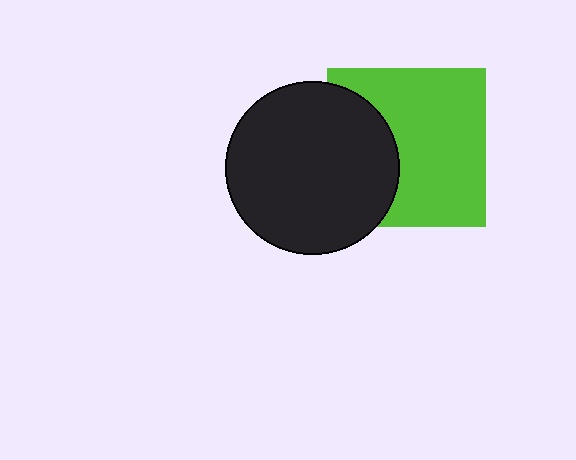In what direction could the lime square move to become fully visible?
The lime square could move right. That would shift it out from behind the black circle entirely.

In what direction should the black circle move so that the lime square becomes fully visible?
The black circle should move left. That is the shortest direction to clear the overlap and leave the lime square fully visible.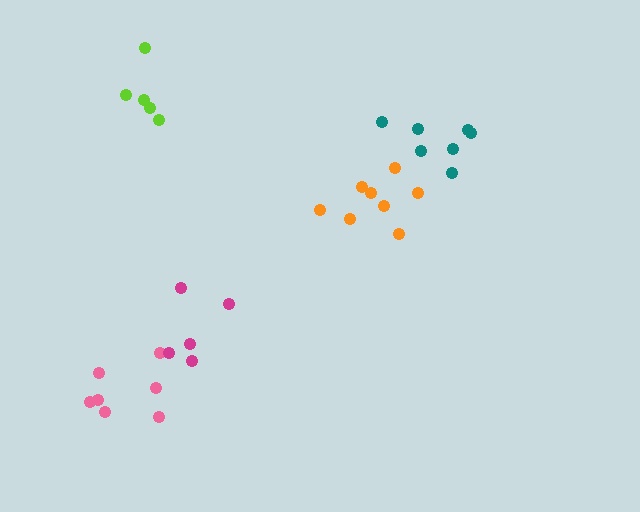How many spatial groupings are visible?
There are 5 spatial groupings.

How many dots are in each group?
Group 1: 5 dots, Group 2: 8 dots, Group 3: 7 dots, Group 4: 7 dots, Group 5: 5 dots (32 total).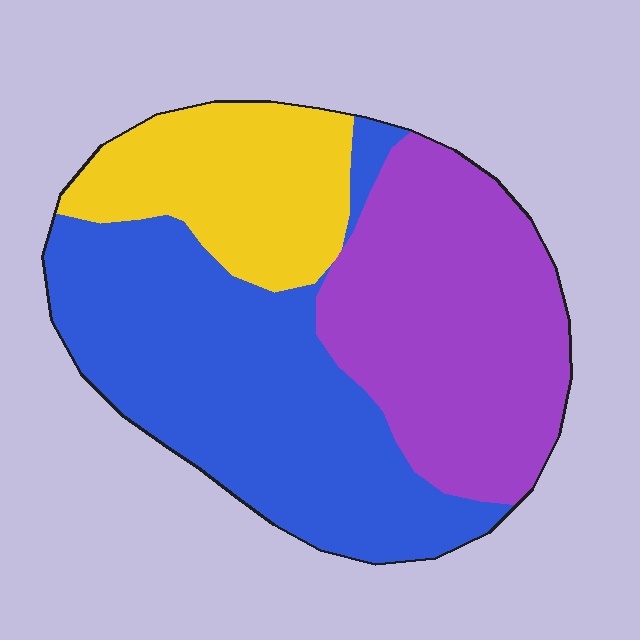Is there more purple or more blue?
Blue.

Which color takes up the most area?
Blue, at roughly 45%.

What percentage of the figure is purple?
Purple covers roughly 35% of the figure.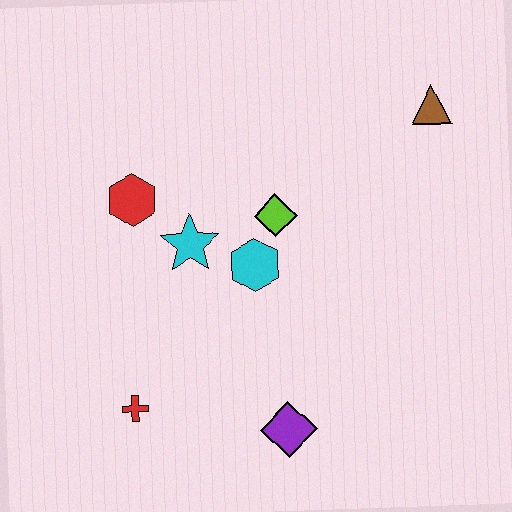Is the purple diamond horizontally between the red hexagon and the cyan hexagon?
No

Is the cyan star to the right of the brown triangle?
No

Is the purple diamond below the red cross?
Yes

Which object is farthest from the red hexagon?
The brown triangle is farthest from the red hexagon.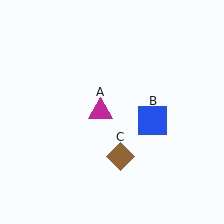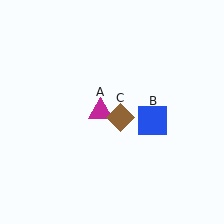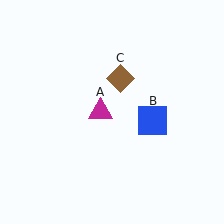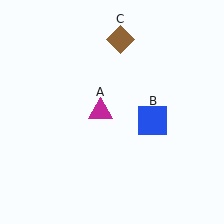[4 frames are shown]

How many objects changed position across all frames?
1 object changed position: brown diamond (object C).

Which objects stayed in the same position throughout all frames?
Magenta triangle (object A) and blue square (object B) remained stationary.